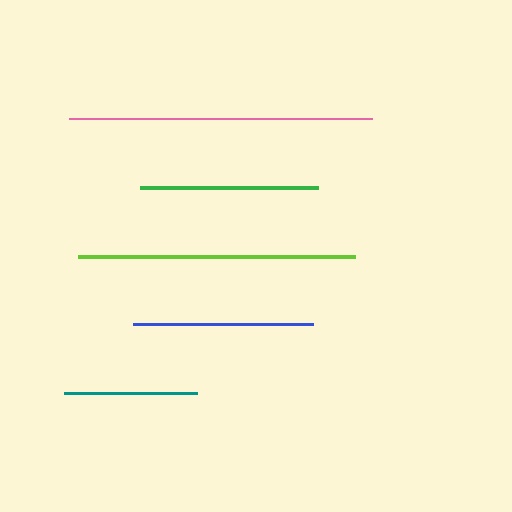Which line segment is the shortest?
The teal line is the shortest at approximately 133 pixels.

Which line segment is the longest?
The pink line is the longest at approximately 303 pixels.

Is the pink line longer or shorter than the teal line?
The pink line is longer than the teal line.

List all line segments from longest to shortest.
From longest to shortest: pink, lime, blue, green, teal.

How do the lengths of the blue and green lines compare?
The blue and green lines are approximately the same length.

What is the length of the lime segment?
The lime segment is approximately 277 pixels long.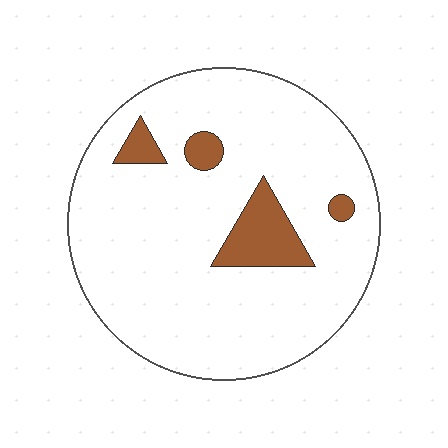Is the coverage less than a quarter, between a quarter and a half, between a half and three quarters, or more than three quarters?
Less than a quarter.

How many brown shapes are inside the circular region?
4.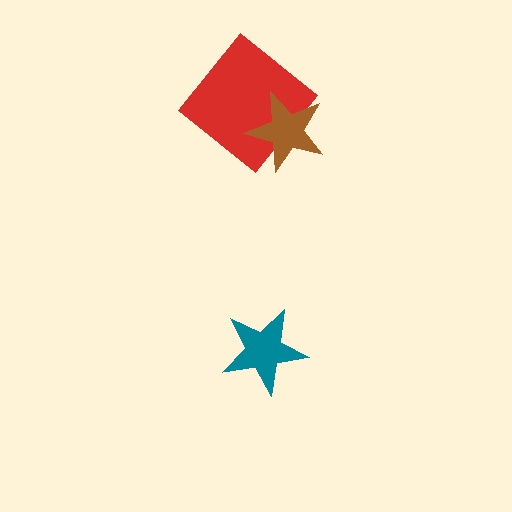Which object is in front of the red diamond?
The brown star is in front of the red diamond.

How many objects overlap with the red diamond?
1 object overlaps with the red diamond.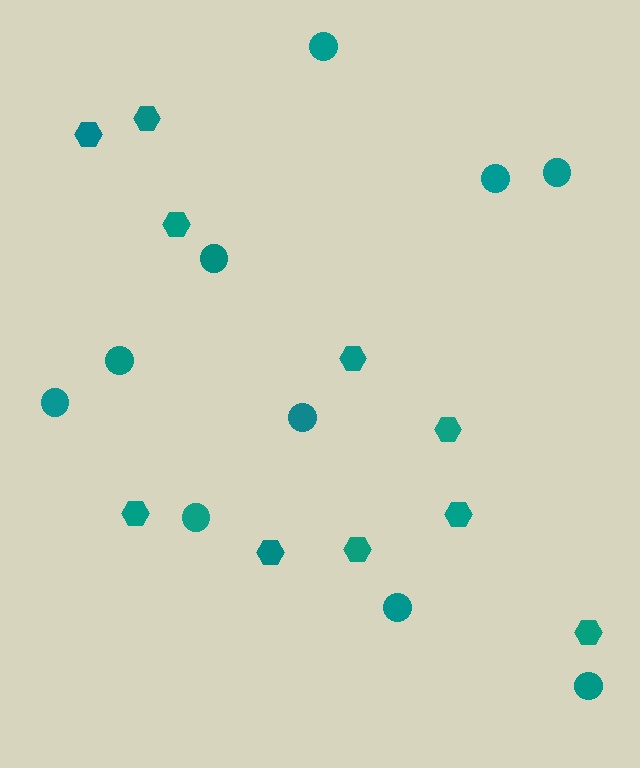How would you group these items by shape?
There are 2 groups: one group of circles (10) and one group of hexagons (10).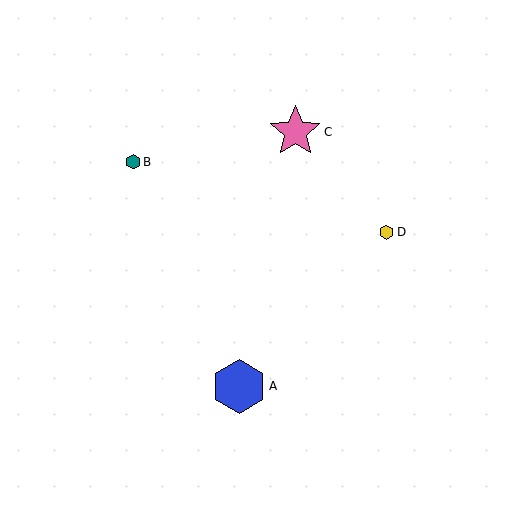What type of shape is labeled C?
Shape C is a pink star.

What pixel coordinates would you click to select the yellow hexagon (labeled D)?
Click at (387, 232) to select the yellow hexagon D.